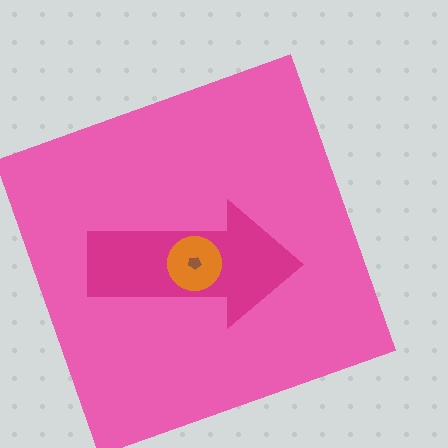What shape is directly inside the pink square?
The magenta arrow.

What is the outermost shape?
The pink square.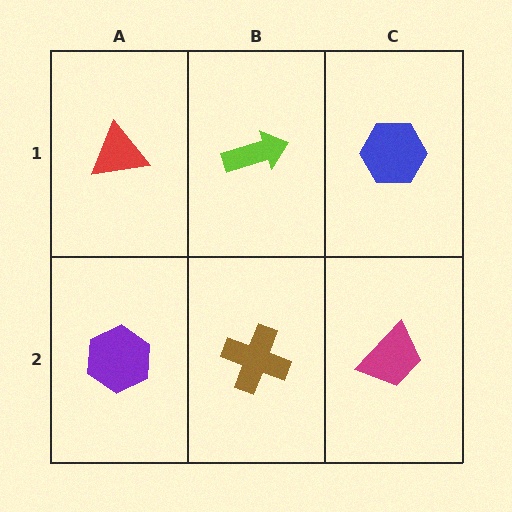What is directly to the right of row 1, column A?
A lime arrow.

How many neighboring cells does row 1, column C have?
2.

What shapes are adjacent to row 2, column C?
A blue hexagon (row 1, column C), a brown cross (row 2, column B).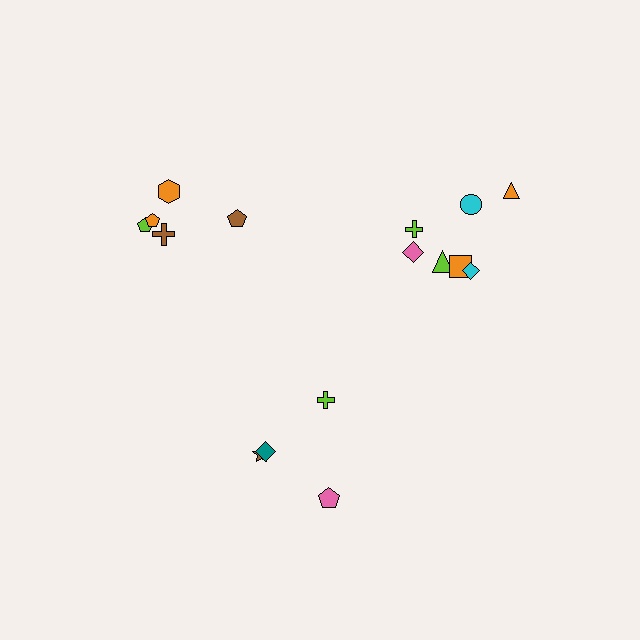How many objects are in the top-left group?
There are 5 objects.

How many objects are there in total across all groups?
There are 16 objects.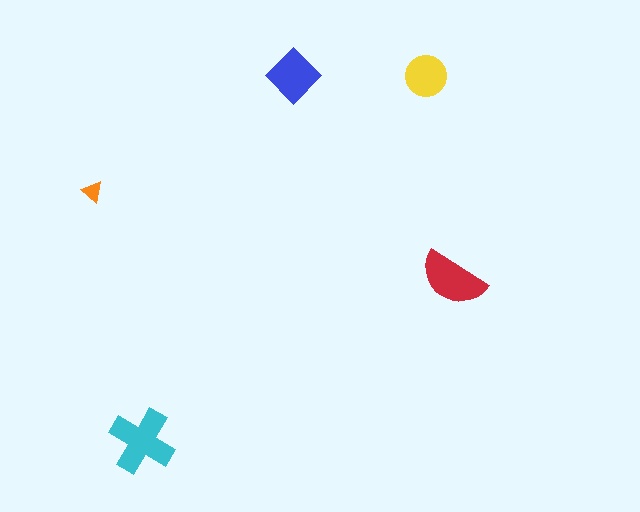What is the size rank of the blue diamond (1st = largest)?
3rd.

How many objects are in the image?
There are 5 objects in the image.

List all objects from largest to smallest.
The cyan cross, the red semicircle, the blue diamond, the yellow circle, the orange triangle.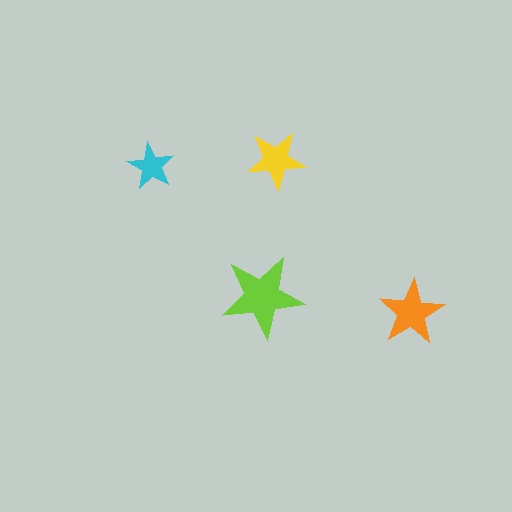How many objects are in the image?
There are 4 objects in the image.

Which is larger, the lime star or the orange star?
The lime one.